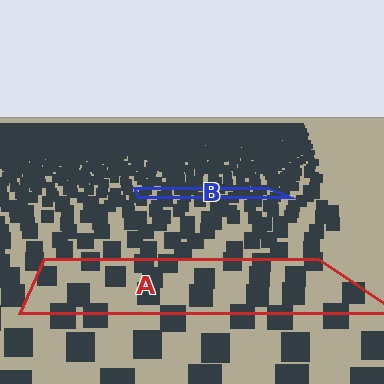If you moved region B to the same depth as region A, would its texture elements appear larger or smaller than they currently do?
They would appear larger. At a closer depth, the same texture elements are projected at a bigger on-screen size.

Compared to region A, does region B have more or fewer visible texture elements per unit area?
Region B has more texture elements per unit area — they are packed more densely because it is farther away.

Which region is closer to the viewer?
Region A is closer. The texture elements there are larger and more spread out.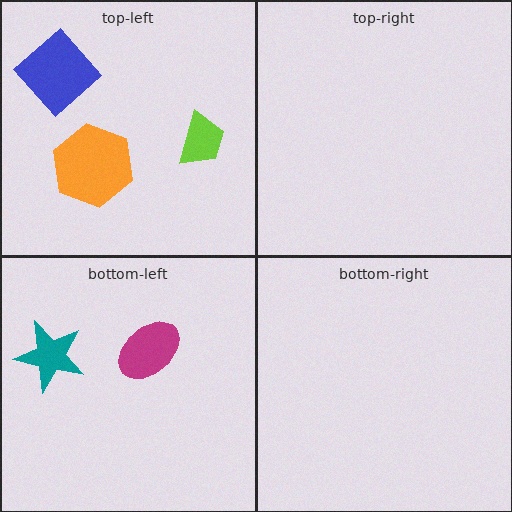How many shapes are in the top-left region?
3.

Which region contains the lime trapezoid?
The top-left region.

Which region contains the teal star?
The bottom-left region.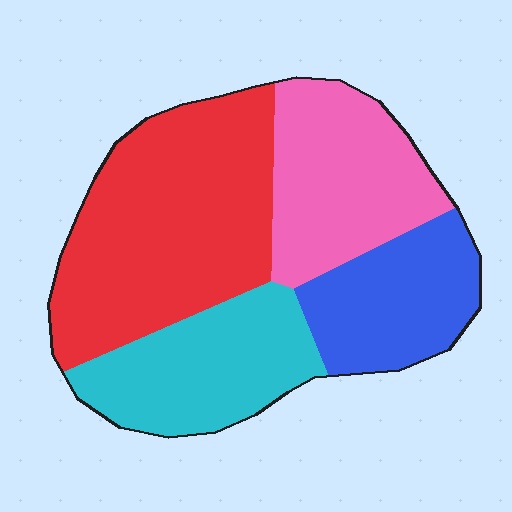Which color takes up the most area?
Red, at roughly 40%.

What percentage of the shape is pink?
Pink covers 23% of the shape.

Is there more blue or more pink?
Pink.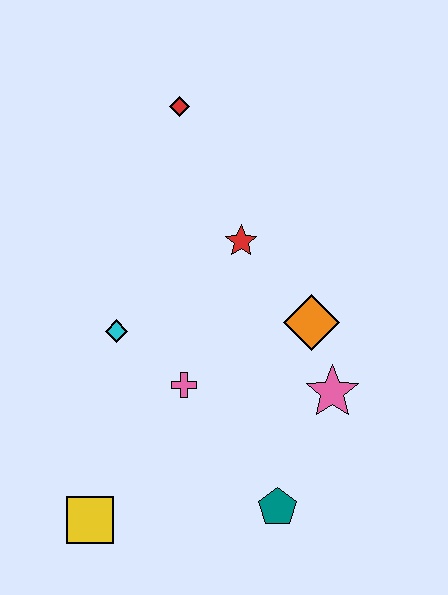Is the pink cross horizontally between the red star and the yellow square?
Yes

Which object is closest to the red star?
The orange diamond is closest to the red star.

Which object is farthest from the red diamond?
The yellow square is farthest from the red diamond.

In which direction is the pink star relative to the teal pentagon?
The pink star is above the teal pentagon.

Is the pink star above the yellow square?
Yes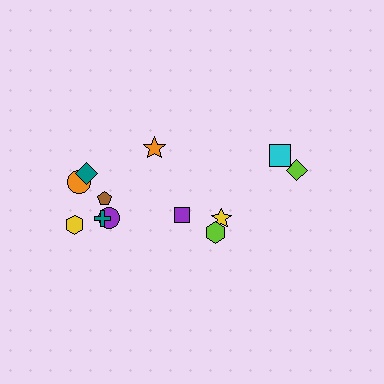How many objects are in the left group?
There are 8 objects.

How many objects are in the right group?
There are 4 objects.